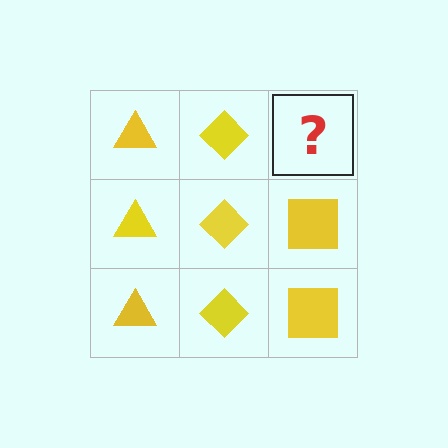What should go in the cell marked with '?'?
The missing cell should contain a yellow square.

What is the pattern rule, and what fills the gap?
The rule is that each column has a consistent shape. The gap should be filled with a yellow square.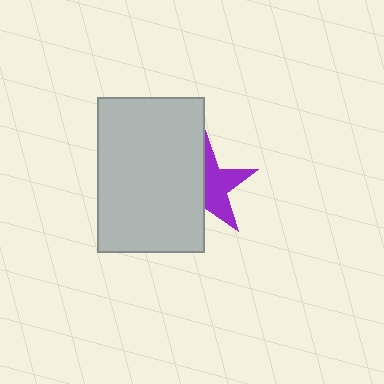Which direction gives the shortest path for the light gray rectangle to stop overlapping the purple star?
Moving left gives the shortest separation.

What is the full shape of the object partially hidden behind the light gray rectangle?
The partially hidden object is a purple star.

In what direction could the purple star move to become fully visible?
The purple star could move right. That would shift it out from behind the light gray rectangle entirely.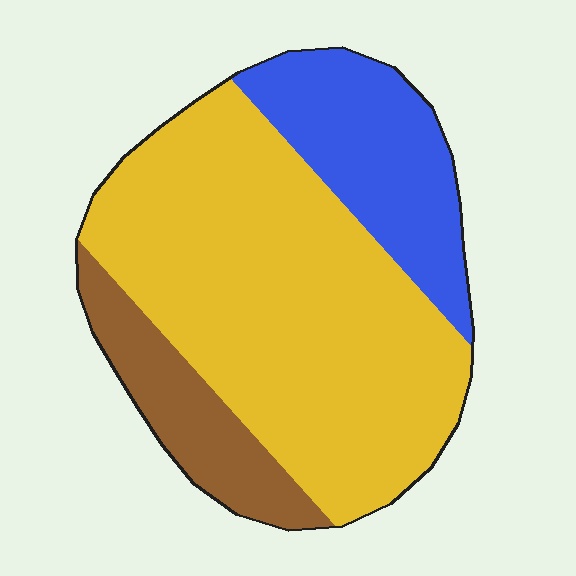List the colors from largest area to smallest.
From largest to smallest: yellow, blue, brown.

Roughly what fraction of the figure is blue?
Blue covers roughly 20% of the figure.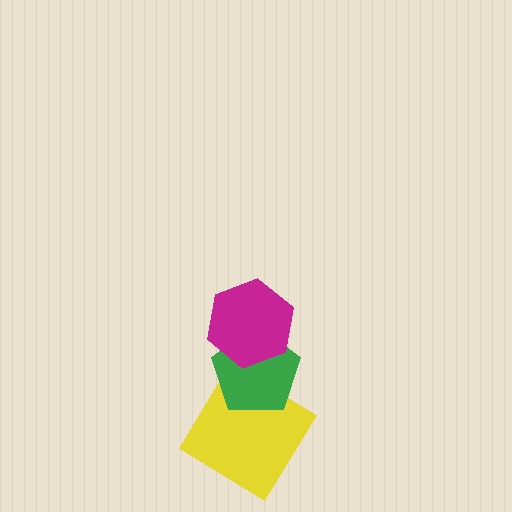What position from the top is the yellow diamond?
The yellow diamond is 3rd from the top.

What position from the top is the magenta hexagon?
The magenta hexagon is 1st from the top.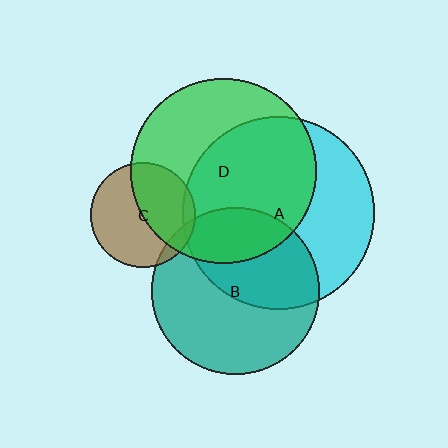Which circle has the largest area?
Circle A (cyan).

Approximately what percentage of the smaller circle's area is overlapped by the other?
Approximately 25%.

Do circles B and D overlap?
Yes.